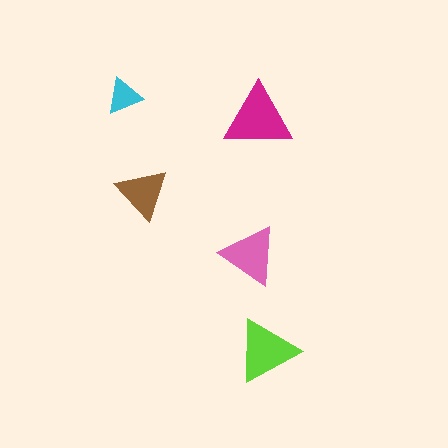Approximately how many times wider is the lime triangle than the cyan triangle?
About 2 times wider.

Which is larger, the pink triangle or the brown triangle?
The pink one.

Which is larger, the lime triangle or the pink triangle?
The lime one.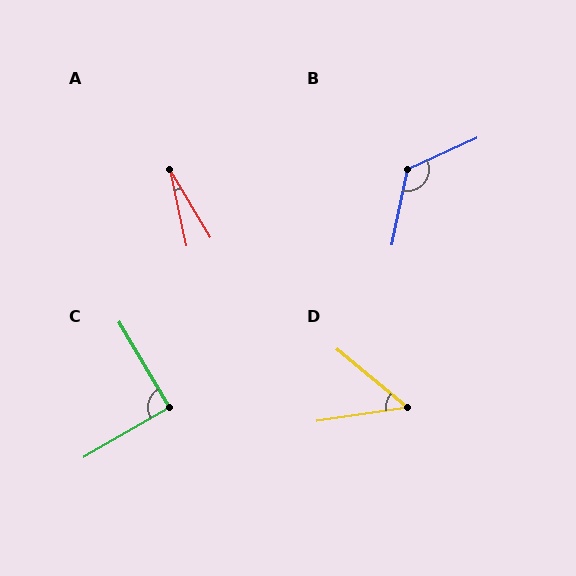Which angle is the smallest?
A, at approximately 19 degrees.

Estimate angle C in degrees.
Approximately 89 degrees.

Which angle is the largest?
B, at approximately 126 degrees.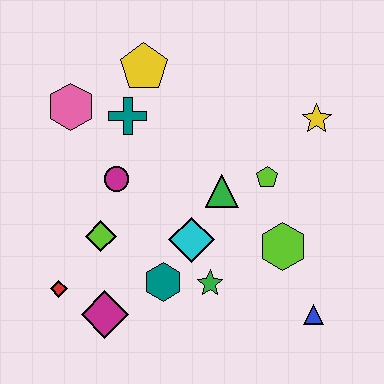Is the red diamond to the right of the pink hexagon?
No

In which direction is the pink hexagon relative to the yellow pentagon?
The pink hexagon is to the left of the yellow pentagon.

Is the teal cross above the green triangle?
Yes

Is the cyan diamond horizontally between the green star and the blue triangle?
No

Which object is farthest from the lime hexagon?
The pink hexagon is farthest from the lime hexagon.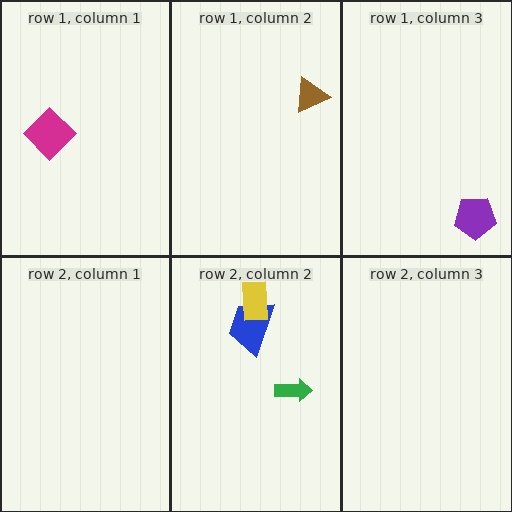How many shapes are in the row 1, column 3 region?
1.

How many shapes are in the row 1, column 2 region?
1.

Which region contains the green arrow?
The row 2, column 2 region.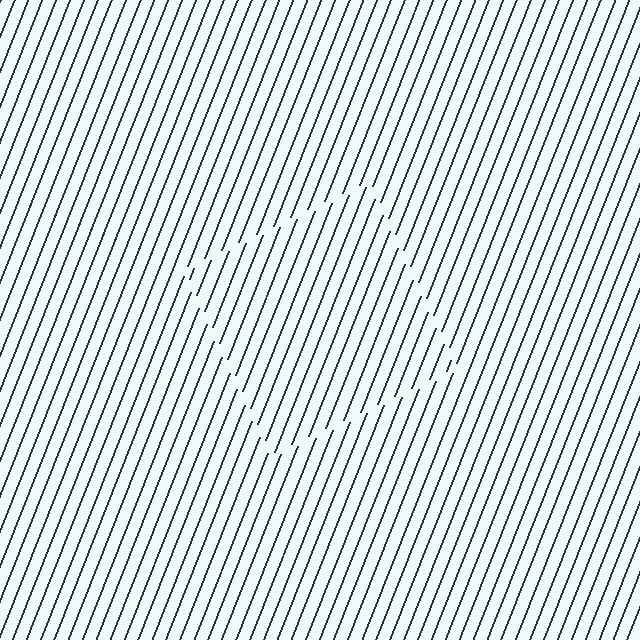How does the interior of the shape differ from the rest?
The interior of the shape contains the same grating, shifted by half a period — the contour is defined by the phase discontinuity where line-ends from the inner and outer gratings abut.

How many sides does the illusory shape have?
4 sides — the line-ends trace a square.